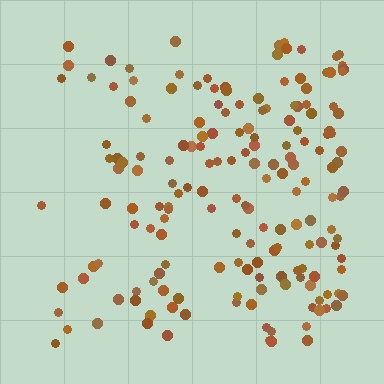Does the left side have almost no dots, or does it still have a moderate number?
Still a moderate number, just noticeably fewer than the right.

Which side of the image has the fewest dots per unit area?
The left.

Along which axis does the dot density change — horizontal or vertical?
Horizontal.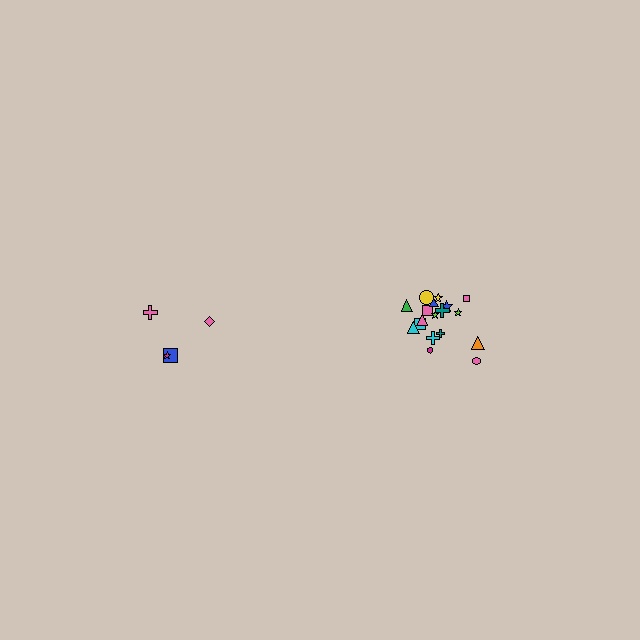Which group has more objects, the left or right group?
The right group.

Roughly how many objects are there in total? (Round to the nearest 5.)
Roughly 20 objects in total.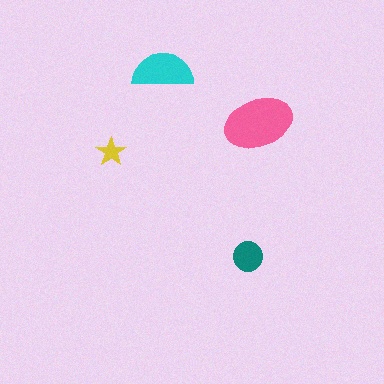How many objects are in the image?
There are 4 objects in the image.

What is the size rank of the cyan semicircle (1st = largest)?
2nd.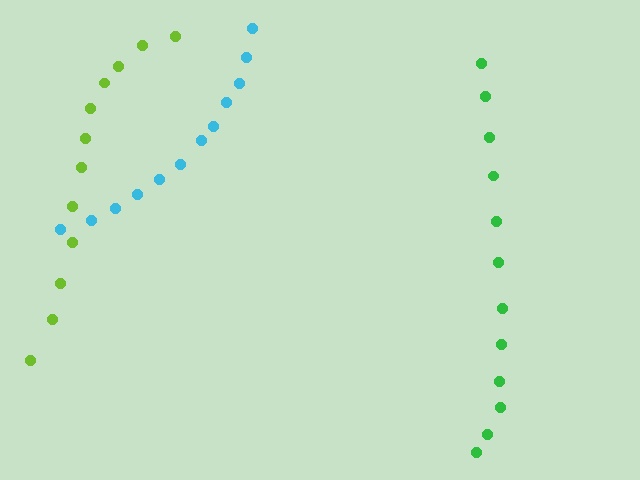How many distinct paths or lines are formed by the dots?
There are 3 distinct paths.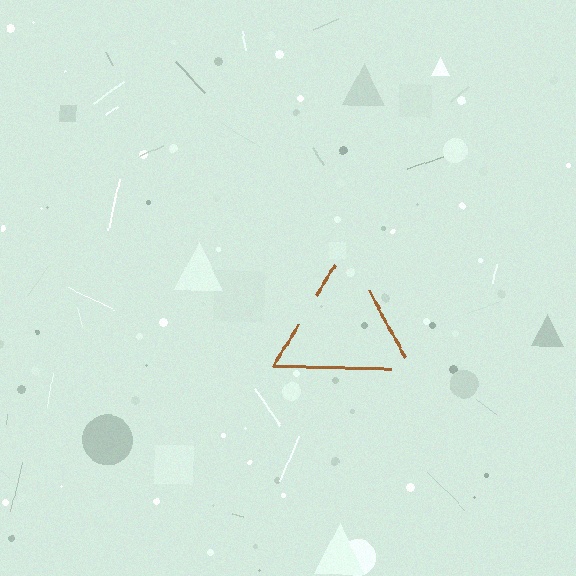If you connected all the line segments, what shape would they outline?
They would outline a triangle.